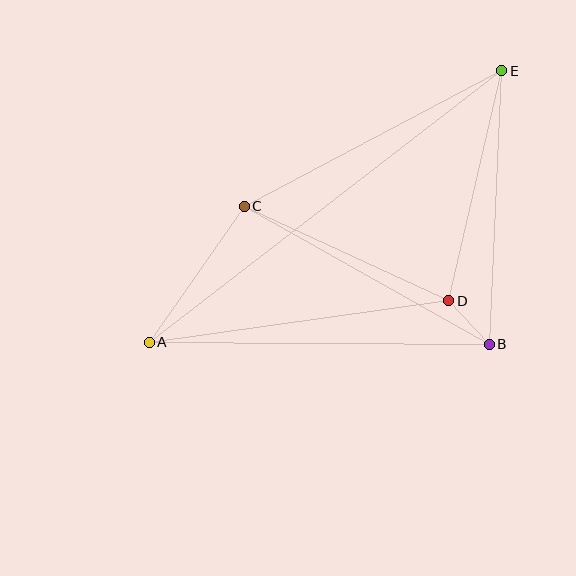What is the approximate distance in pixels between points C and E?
The distance between C and E is approximately 291 pixels.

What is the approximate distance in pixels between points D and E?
The distance between D and E is approximately 236 pixels.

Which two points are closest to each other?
Points B and D are closest to each other.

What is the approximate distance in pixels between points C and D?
The distance between C and D is approximately 225 pixels.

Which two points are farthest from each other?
Points A and E are farthest from each other.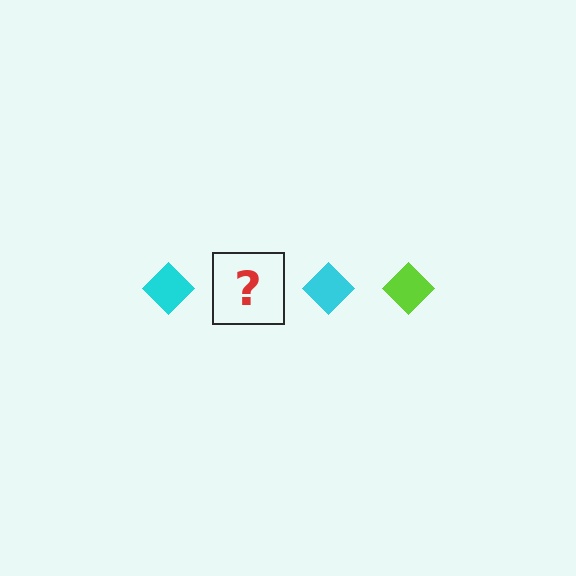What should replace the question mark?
The question mark should be replaced with a lime diamond.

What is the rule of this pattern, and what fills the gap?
The rule is that the pattern cycles through cyan, lime diamonds. The gap should be filled with a lime diamond.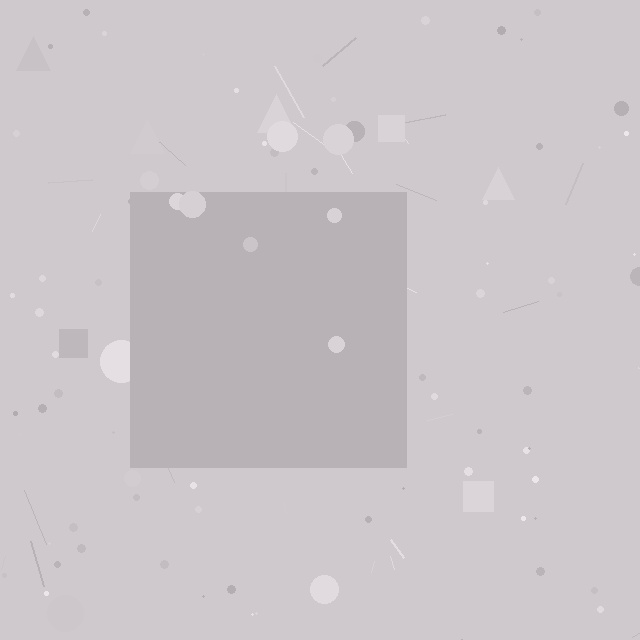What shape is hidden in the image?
A square is hidden in the image.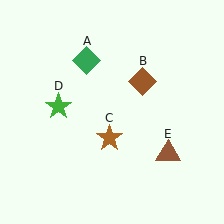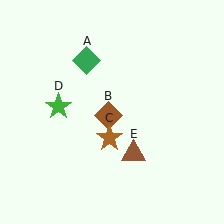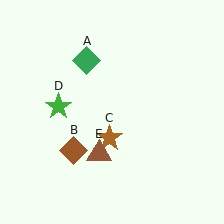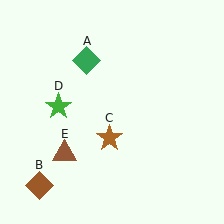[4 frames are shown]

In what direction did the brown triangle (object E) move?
The brown triangle (object E) moved left.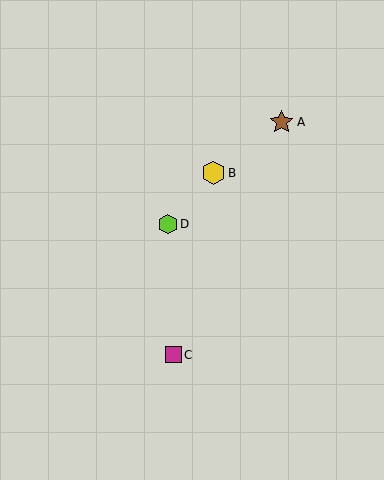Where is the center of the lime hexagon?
The center of the lime hexagon is at (168, 224).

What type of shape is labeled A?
Shape A is a brown star.